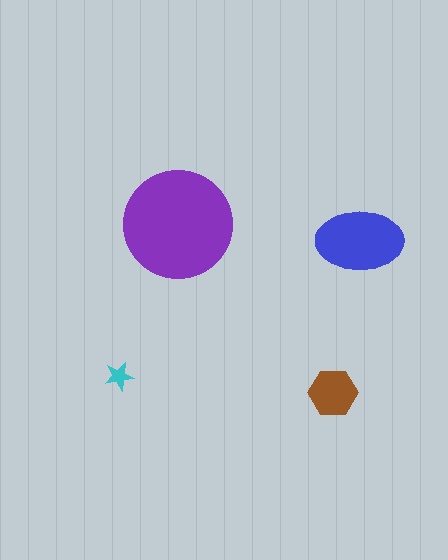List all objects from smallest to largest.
The cyan star, the brown hexagon, the blue ellipse, the purple circle.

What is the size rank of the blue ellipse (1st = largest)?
2nd.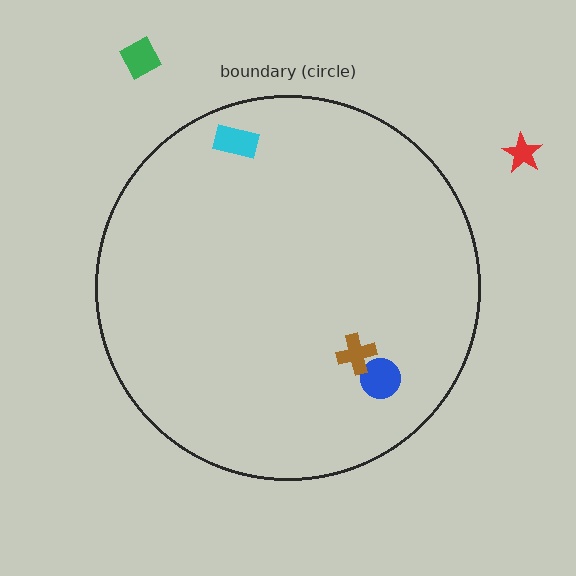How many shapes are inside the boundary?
3 inside, 2 outside.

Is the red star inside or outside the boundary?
Outside.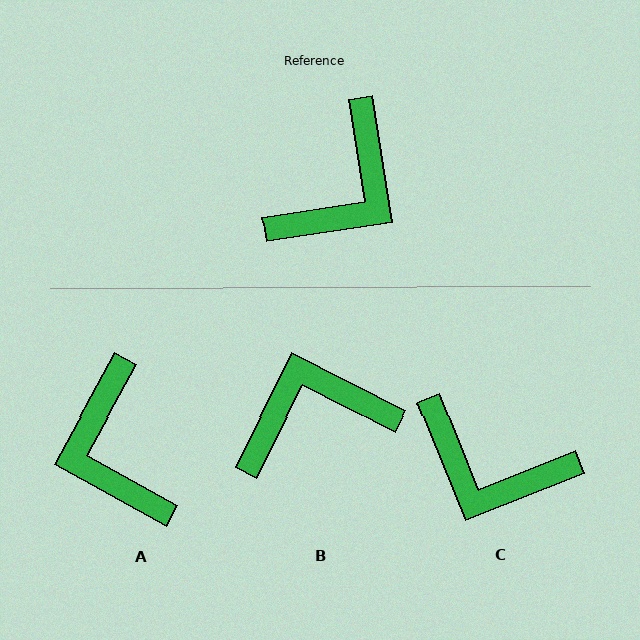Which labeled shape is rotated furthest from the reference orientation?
B, about 144 degrees away.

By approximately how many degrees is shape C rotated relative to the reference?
Approximately 77 degrees clockwise.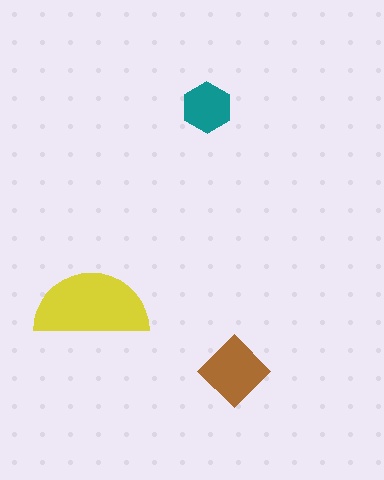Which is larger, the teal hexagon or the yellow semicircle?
The yellow semicircle.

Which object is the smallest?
The teal hexagon.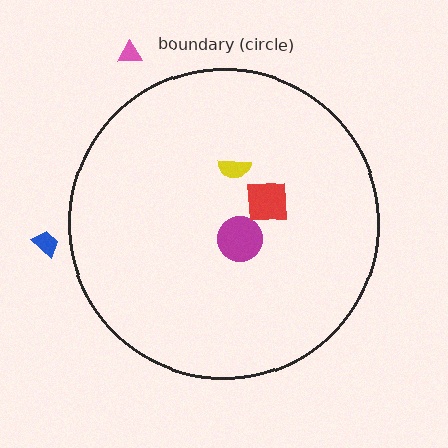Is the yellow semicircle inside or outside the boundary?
Inside.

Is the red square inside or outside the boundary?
Inside.